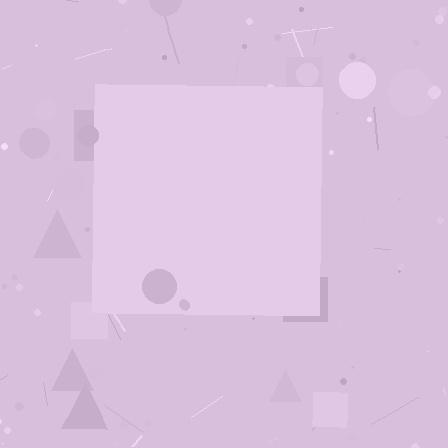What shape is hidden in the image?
A square is hidden in the image.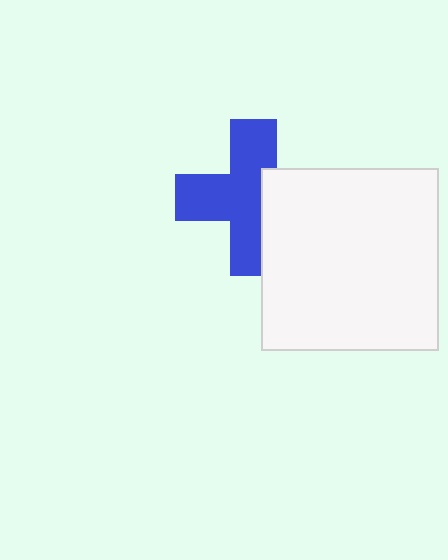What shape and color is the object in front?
The object in front is a white rectangle.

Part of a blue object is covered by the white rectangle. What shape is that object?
It is a cross.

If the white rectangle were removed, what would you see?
You would see the complete blue cross.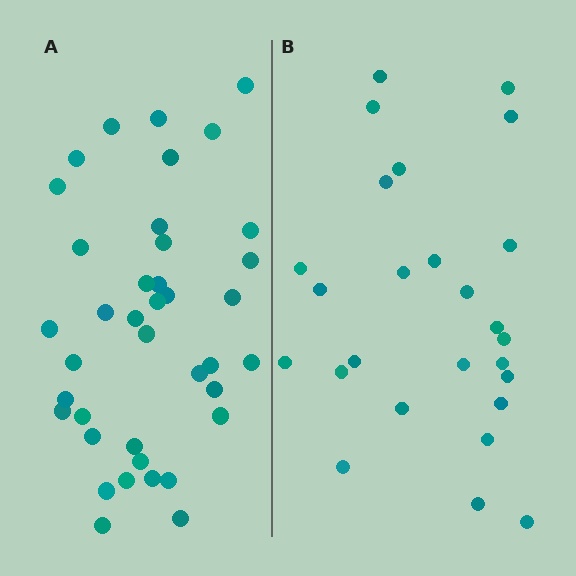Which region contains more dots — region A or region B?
Region A (the left region) has more dots.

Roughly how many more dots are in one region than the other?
Region A has approximately 15 more dots than region B.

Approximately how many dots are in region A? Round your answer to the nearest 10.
About 40 dots. (The exact count is 39, which rounds to 40.)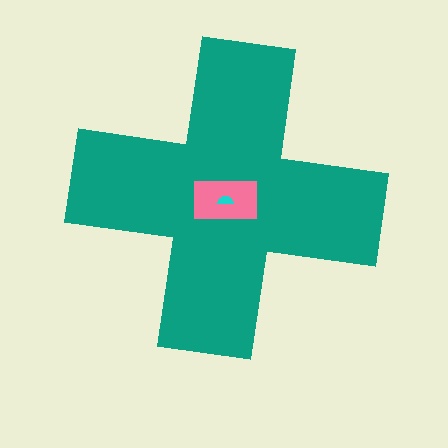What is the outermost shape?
The teal cross.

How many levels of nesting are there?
3.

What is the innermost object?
The cyan semicircle.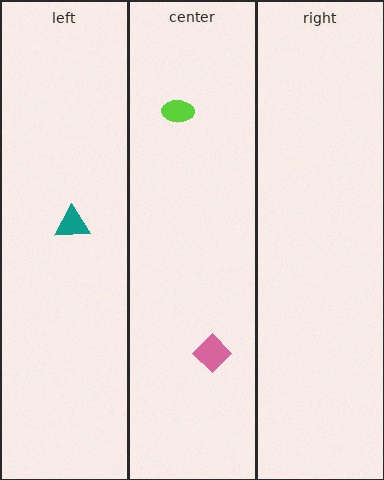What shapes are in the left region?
The teal triangle.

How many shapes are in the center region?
2.